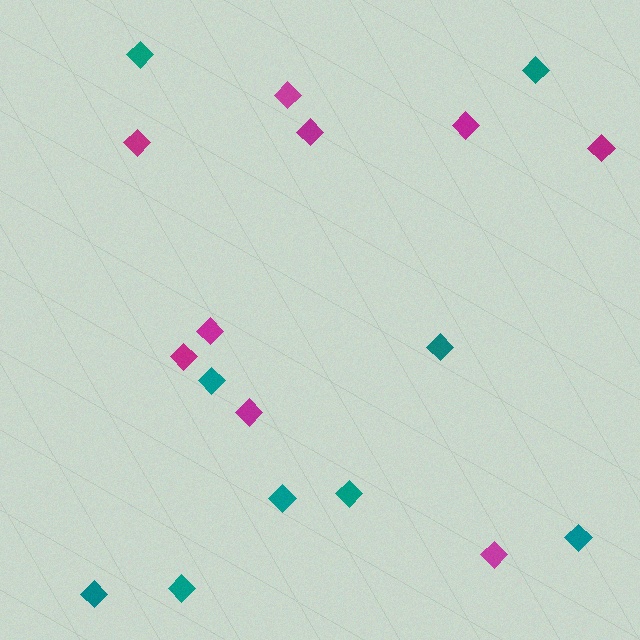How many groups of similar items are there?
There are 2 groups: one group of magenta diamonds (9) and one group of teal diamonds (9).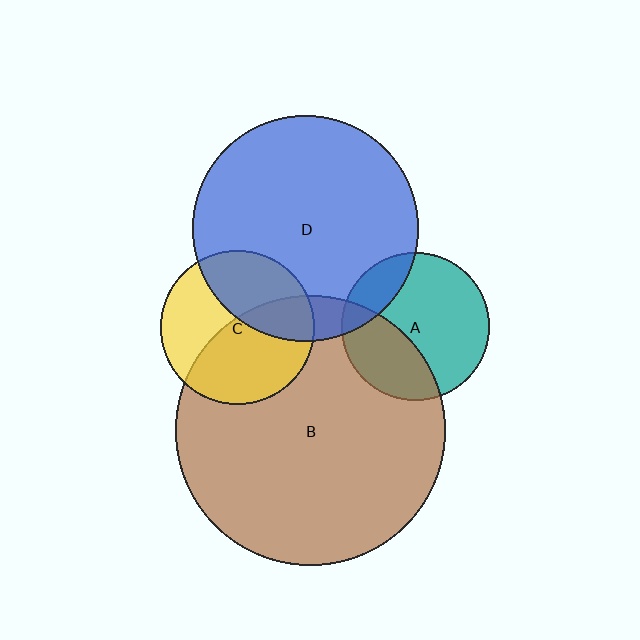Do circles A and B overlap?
Yes.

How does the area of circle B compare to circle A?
Approximately 3.3 times.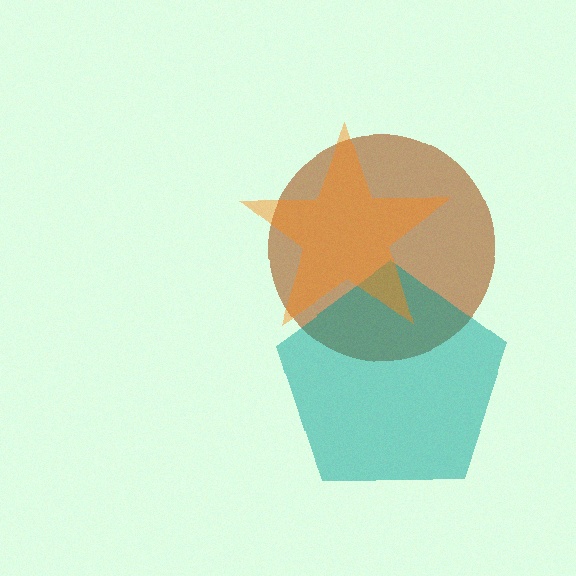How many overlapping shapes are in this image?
There are 3 overlapping shapes in the image.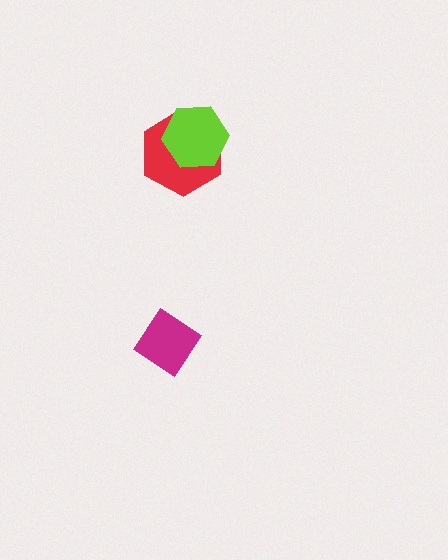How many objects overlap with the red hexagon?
1 object overlaps with the red hexagon.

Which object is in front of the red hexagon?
The lime hexagon is in front of the red hexagon.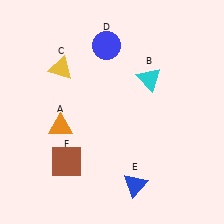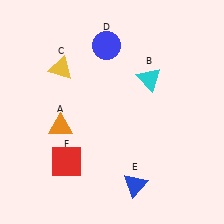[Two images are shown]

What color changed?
The square (F) changed from brown in Image 1 to red in Image 2.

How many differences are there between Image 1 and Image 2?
There is 1 difference between the two images.